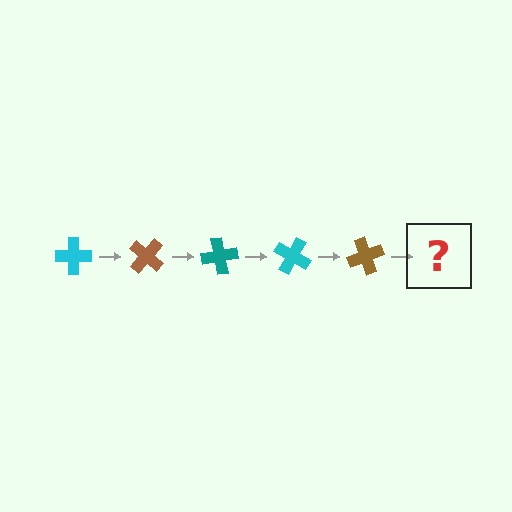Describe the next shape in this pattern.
It should be a teal cross, rotated 200 degrees from the start.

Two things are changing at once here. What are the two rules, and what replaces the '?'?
The two rules are that it rotates 40 degrees each step and the color cycles through cyan, brown, and teal. The '?' should be a teal cross, rotated 200 degrees from the start.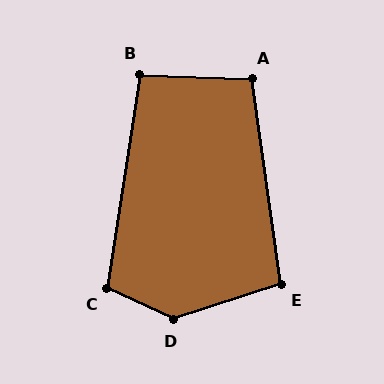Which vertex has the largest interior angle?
D, at approximately 137 degrees.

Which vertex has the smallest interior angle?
B, at approximately 97 degrees.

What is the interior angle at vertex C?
Approximately 106 degrees (obtuse).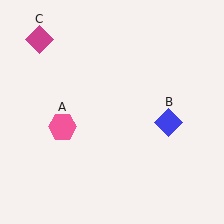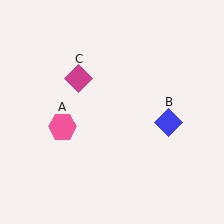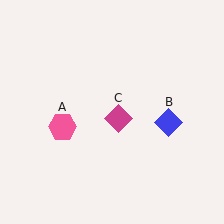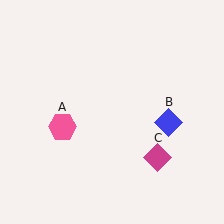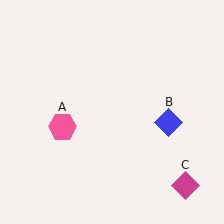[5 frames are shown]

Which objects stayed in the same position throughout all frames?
Pink hexagon (object A) and blue diamond (object B) remained stationary.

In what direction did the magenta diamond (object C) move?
The magenta diamond (object C) moved down and to the right.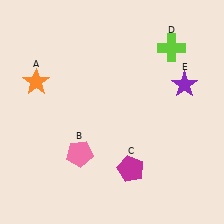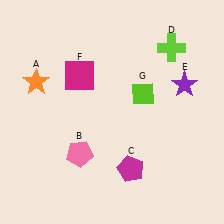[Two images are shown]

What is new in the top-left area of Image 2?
A magenta square (F) was added in the top-left area of Image 2.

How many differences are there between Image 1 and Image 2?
There are 2 differences between the two images.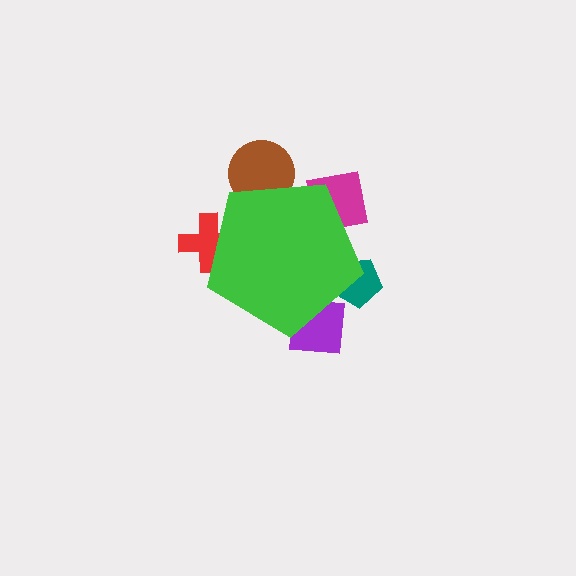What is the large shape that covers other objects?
A green pentagon.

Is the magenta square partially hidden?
Yes, the magenta square is partially hidden behind the green pentagon.